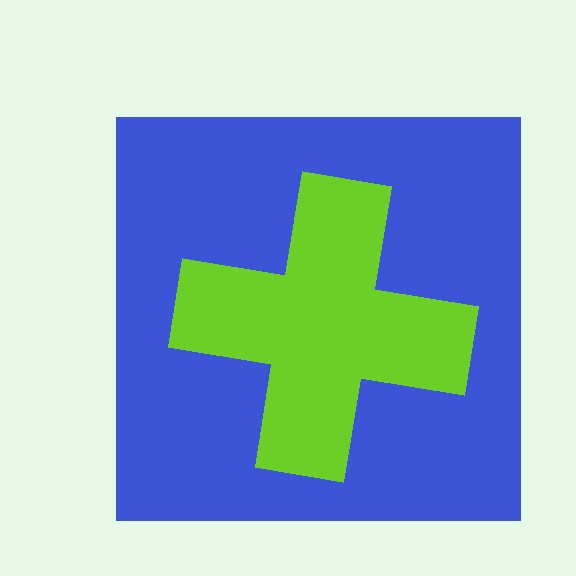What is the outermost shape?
The blue square.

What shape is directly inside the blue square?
The lime cross.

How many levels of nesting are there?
2.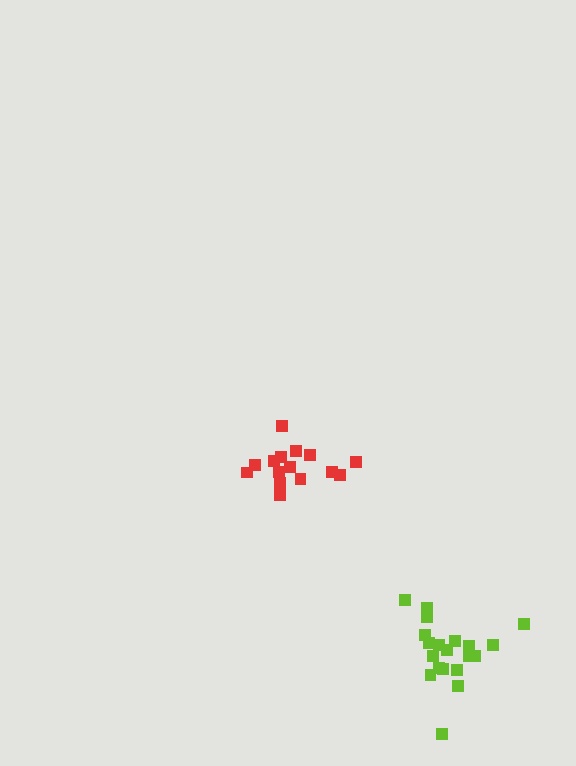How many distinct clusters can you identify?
There are 2 distinct clusters.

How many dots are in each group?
Group 1: 20 dots, Group 2: 15 dots (35 total).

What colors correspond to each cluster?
The clusters are colored: lime, red.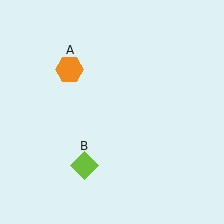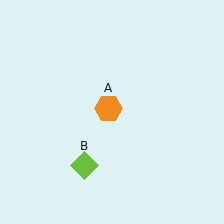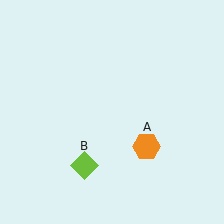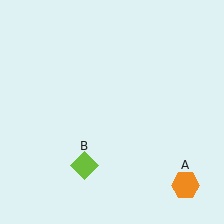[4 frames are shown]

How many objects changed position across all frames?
1 object changed position: orange hexagon (object A).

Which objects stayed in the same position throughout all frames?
Lime diamond (object B) remained stationary.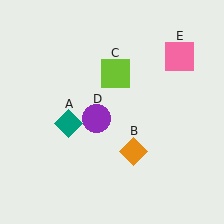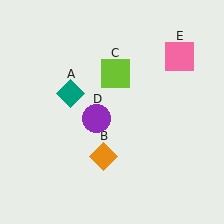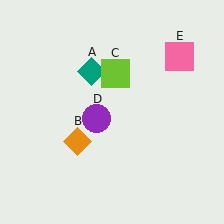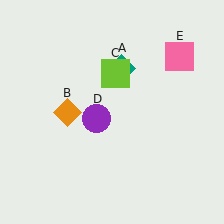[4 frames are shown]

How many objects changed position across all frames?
2 objects changed position: teal diamond (object A), orange diamond (object B).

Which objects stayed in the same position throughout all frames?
Lime square (object C) and purple circle (object D) and pink square (object E) remained stationary.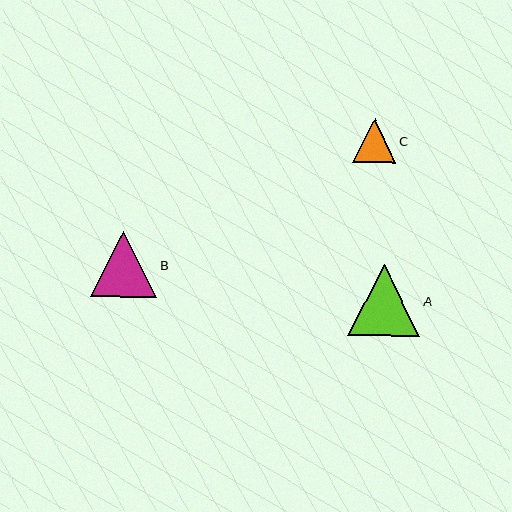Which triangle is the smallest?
Triangle C is the smallest with a size of approximately 44 pixels.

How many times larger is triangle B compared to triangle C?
Triangle B is approximately 1.5 times the size of triangle C.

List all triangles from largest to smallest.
From largest to smallest: A, B, C.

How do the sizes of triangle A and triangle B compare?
Triangle A and triangle B are approximately the same size.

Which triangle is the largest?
Triangle A is the largest with a size of approximately 72 pixels.